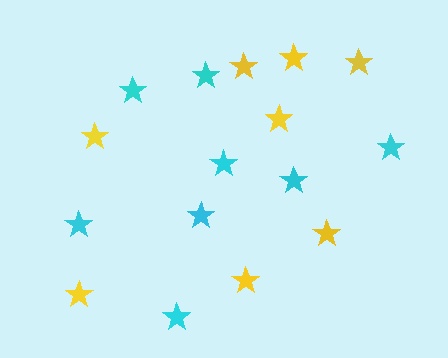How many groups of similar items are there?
There are 2 groups: one group of yellow stars (8) and one group of cyan stars (8).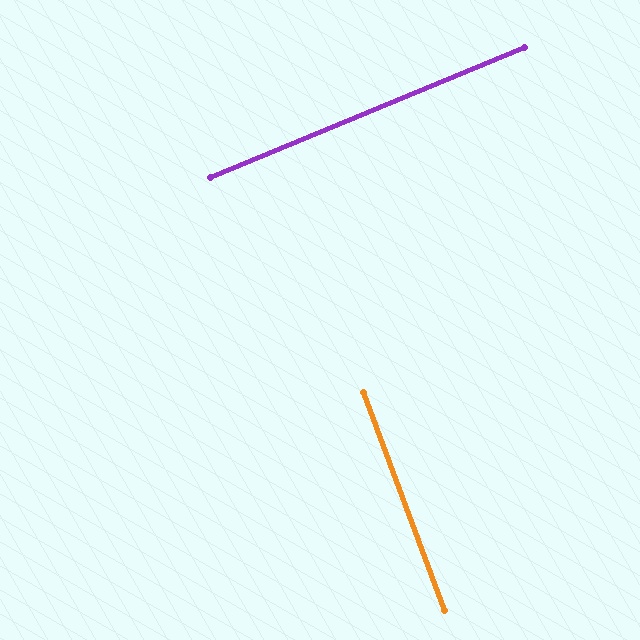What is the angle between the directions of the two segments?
Approximately 88 degrees.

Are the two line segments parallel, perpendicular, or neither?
Perpendicular — they meet at approximately 88°.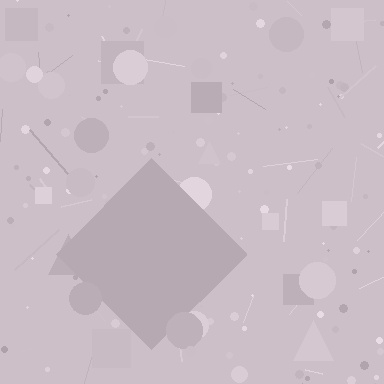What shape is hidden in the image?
A diamond is hidden in the image.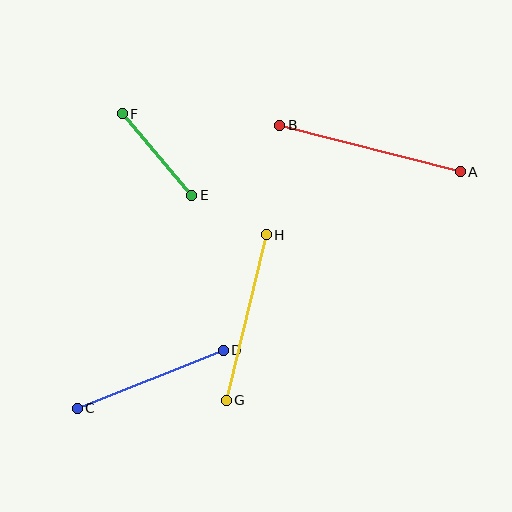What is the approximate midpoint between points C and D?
The midpoint is at approximately (150, 379) pixels.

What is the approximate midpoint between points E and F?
The midpoint is at approximately (157, 155) pixels.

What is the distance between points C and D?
The distance is approximately 157 pixels.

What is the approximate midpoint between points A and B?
The midpoint is at approximately (370, 148) pixels.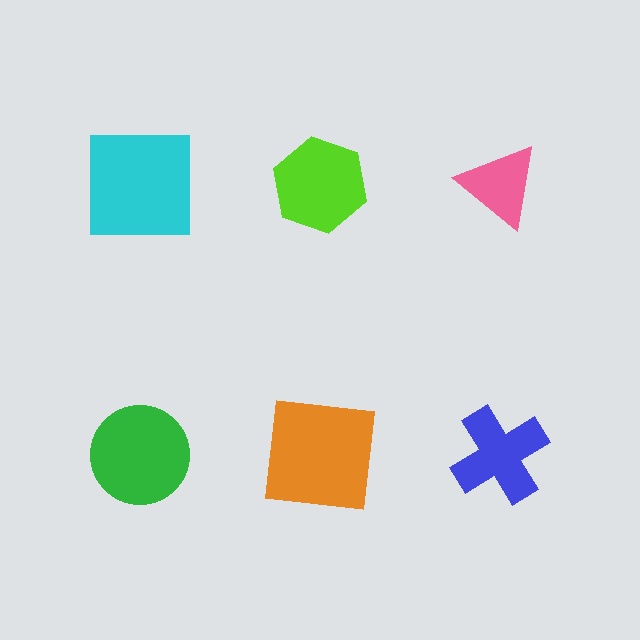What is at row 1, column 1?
A cyan square.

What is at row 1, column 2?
A lime hexagon.